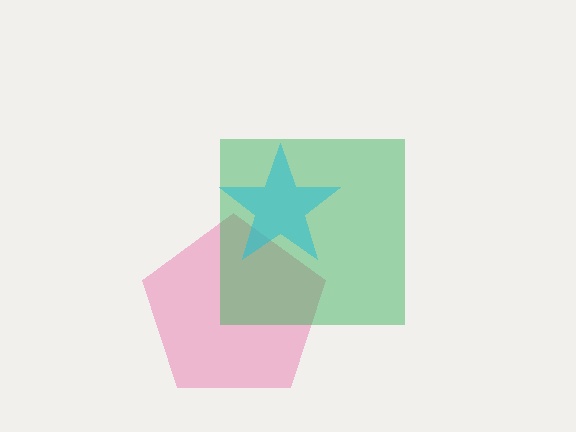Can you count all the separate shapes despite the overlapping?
Yes, there are 3 separate shapes.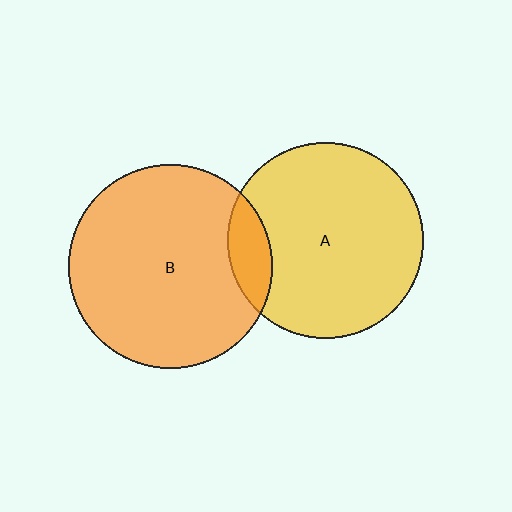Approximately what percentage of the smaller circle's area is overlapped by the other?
Approximately 10%.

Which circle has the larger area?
Circle B (orange).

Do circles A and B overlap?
Yes.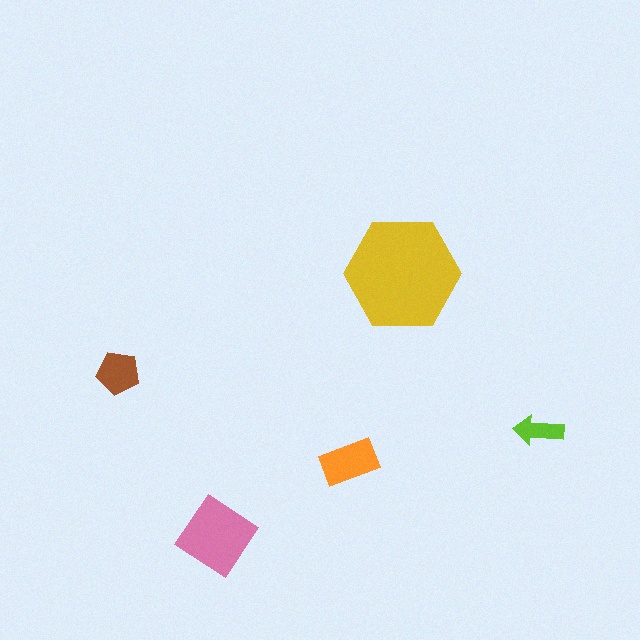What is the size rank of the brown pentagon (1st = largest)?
4th.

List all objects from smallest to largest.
The lime arrow, the brown pentagon, the orange rectangle, the pink diamond, the yellow hexagon.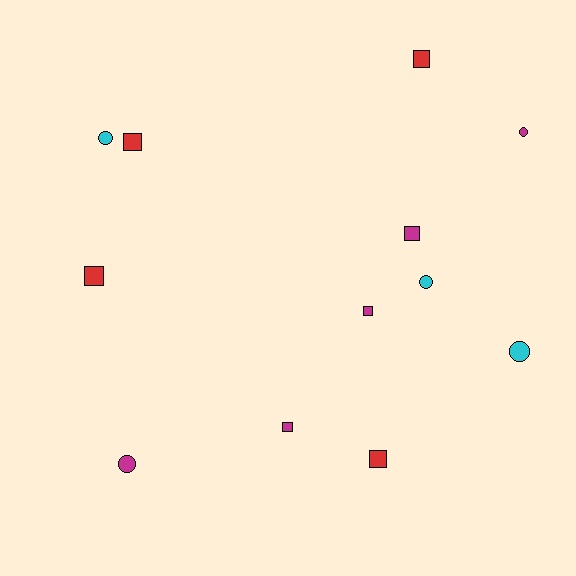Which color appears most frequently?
Magenta, with 5 objects.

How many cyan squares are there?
There are no cyan squares.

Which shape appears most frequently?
Square, with 7 objects.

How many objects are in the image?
There are 12 objects.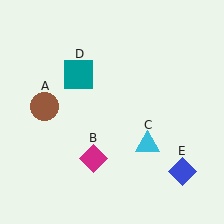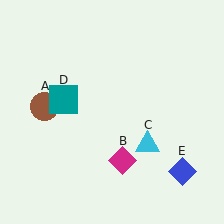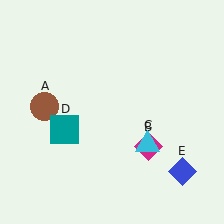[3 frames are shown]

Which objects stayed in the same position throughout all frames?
Brown circle (object A) and cyan triangle (object C) and blue diamond (object E) remained stationary.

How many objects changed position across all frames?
2 objects changed position: magenta diamond (object B), teal square (object D).